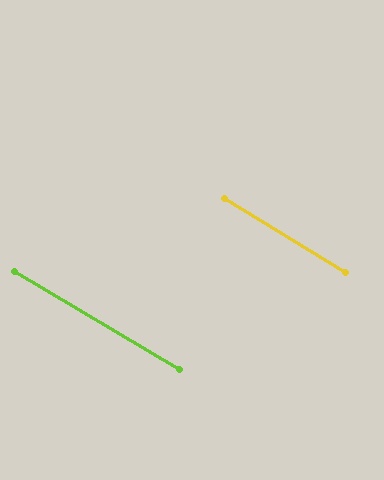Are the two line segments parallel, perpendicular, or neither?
Parallel — their directions differ by only 0.6°.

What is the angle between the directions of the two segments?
Approximately 1 degree.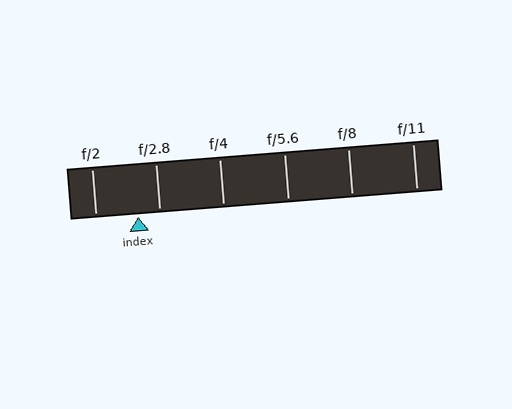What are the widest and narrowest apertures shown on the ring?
The widest aperture shown is f/2 and the narrowest is f/11.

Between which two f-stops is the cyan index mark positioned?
The index mark is between f/2 and f/2.8.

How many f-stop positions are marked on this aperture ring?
There are 6 f-stop positions marked.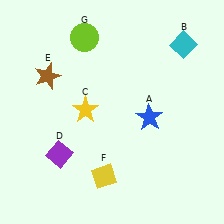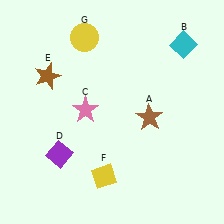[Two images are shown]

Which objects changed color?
A changed from blue to brown. C changed from yellow to pink. G changed from lime to yellow.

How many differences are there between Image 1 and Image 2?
There are 3 differences between the two images.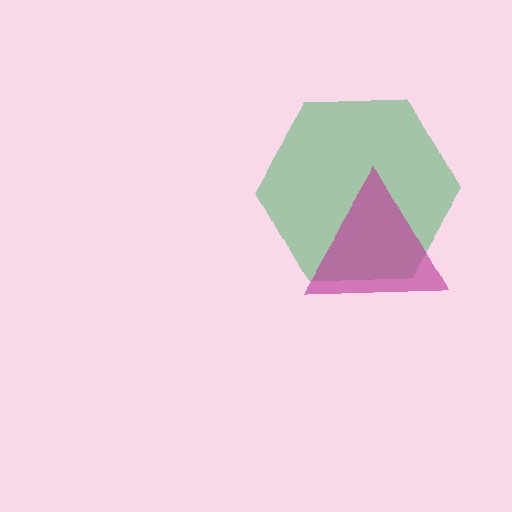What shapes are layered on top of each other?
The layered shapes are: a green hexagon, a magenta triangle.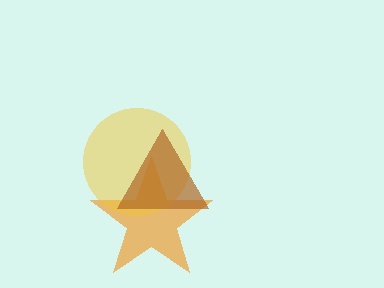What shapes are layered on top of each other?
The layered shapes are: an orange star, a yellow circle, a brown triangle.